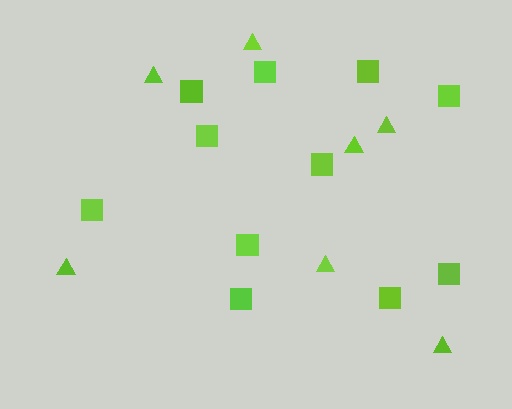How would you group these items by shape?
There are 2 groups: one group of triangles (7) and one group of squares (11).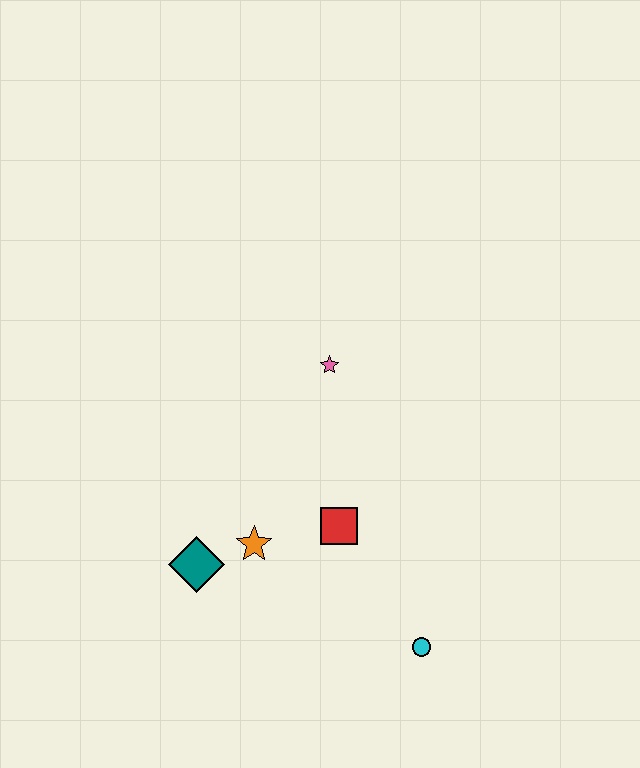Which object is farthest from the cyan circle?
The pink star is farthest from the cyan circle.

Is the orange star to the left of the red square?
Yes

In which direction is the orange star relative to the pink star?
The orange star is below the pink star.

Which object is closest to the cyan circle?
The red square is closest to the cyan circle.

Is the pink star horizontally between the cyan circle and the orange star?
Yes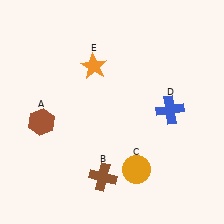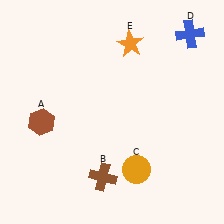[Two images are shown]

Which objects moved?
The objects that moved are: the blue cross (D), the orange star (E).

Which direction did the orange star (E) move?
The orange star (E) moved right.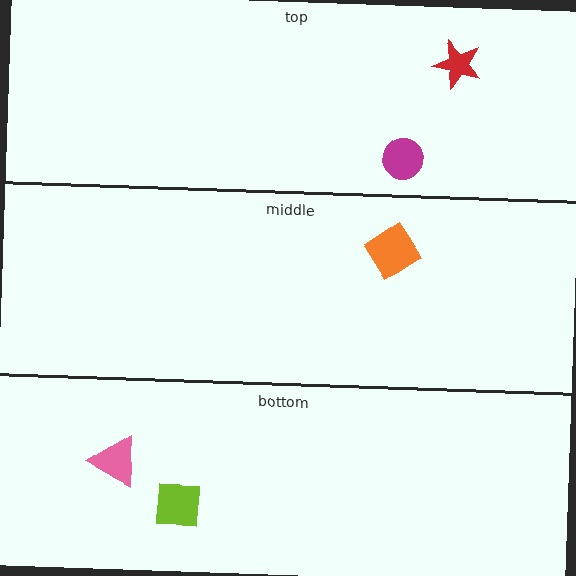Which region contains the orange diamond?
The middle region.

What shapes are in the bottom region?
The lime square, the pink triangle.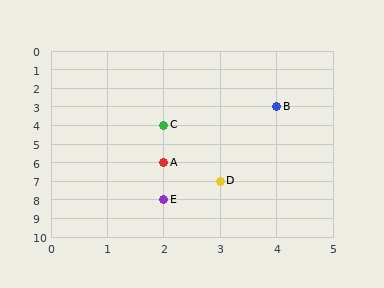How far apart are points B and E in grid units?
Points B and E are 2 columns and 5 rows apart (about 5.4 grid units diagonally).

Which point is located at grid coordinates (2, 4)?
Point C is at (2, 4).